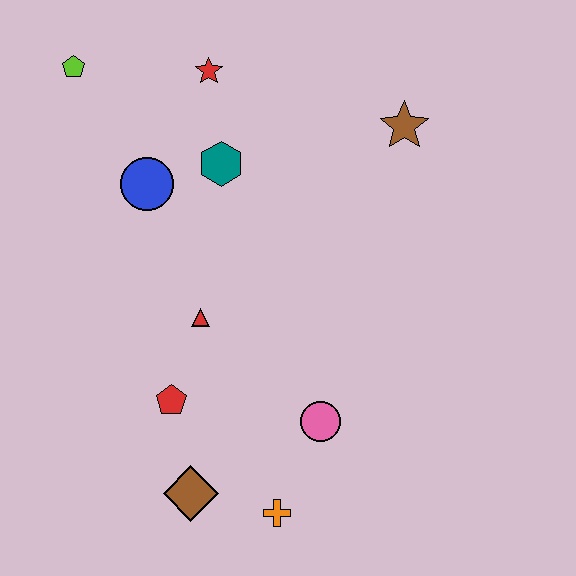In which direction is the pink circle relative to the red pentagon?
The pink circle is to the right of the red pentagon.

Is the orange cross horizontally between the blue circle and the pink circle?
Yes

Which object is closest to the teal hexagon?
The blue circle is closest to the teal hexagon.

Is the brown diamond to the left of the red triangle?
Yes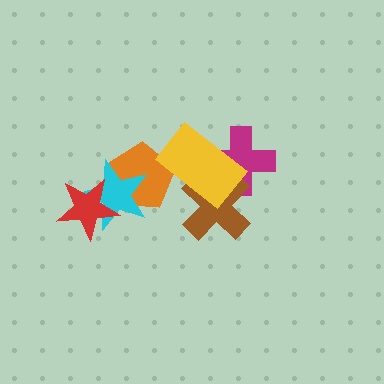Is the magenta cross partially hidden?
Yes, it is partially covered by another shape.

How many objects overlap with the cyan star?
2 objects overlap with the cyan star.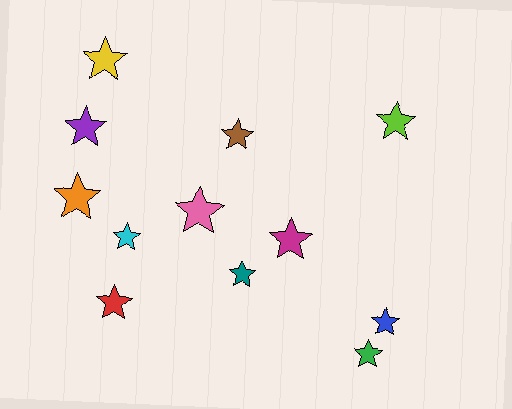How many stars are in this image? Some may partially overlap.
There are 12 stars.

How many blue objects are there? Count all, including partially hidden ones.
There is 1 blue object.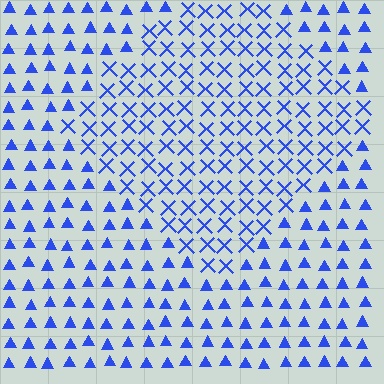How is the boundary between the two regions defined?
The boundary is defined by a change in element shape: X marks inside vs. triangles outside. All elements share the same color and spacing.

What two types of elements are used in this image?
The image uses X marks inside the diamond region and triangles outside it.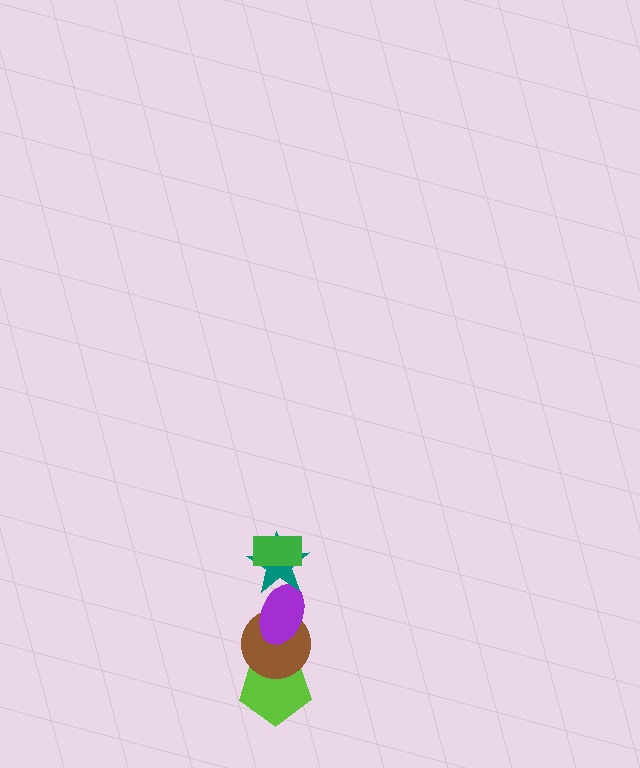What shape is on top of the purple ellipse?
The teal star is on top of the purple ellipse.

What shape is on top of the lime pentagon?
The brown circle is on top of the lime pentagon.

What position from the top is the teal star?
The teal star is 2nd from the top.